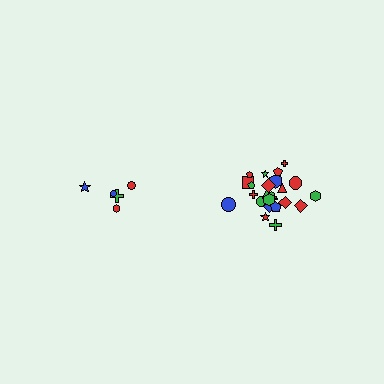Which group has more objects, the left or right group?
The right group.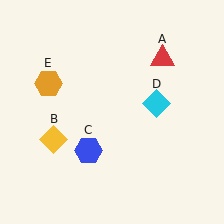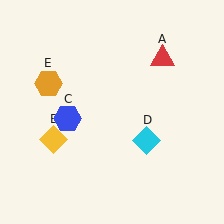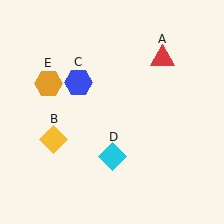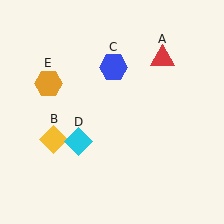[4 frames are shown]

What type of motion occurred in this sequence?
The blue hexagon (object C), cyan diamond (object D) rotated clockwise around the center of the scene.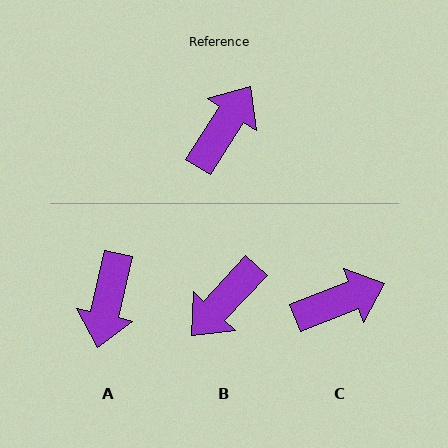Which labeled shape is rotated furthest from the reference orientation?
B, about 170 degrees away.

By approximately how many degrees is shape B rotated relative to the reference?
Approximately 170 degrees counter-clockwise.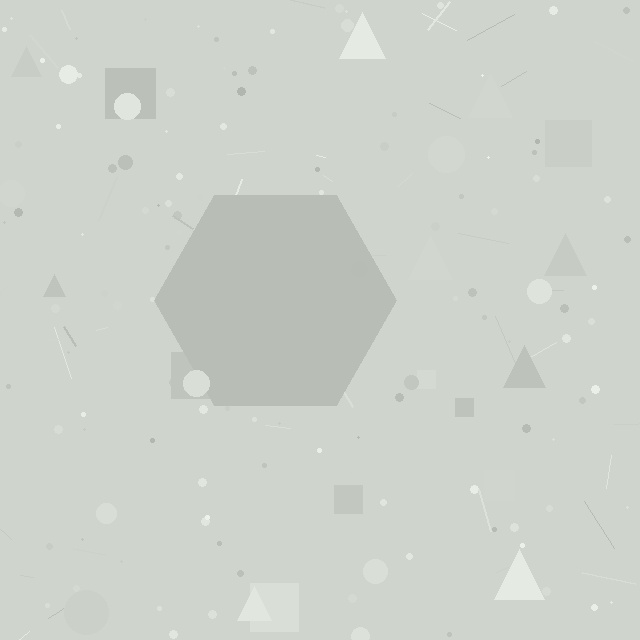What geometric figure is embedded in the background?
A hexagon is embedded in the background.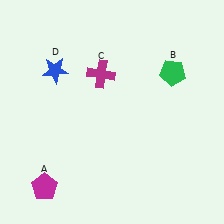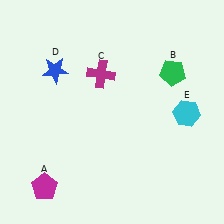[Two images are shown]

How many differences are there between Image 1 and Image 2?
There is 1 difference between the two images.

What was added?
A cyan hexagon (E) was added in Image 2.